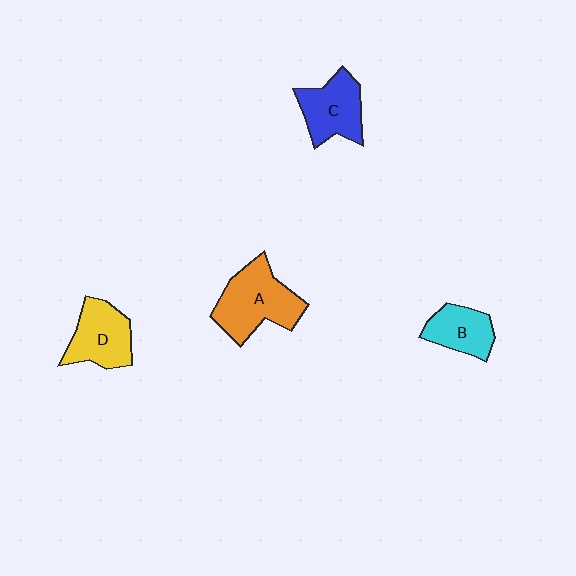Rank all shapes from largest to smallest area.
From largest to smallest: A (orange), D (yellow), C (blue), B (cyan).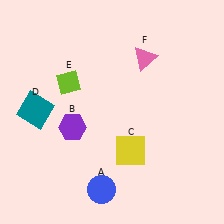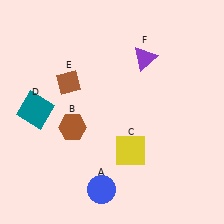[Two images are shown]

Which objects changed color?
B changed from purple to brown. E changed from lime to brown. F changed from pink to purple.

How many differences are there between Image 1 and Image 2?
There are 3 differences between the two images.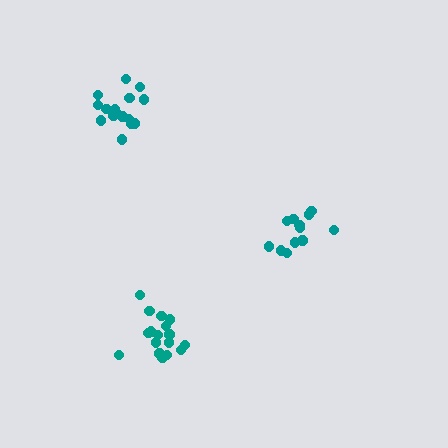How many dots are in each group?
Group 1: 17 dots, Group 2: 16 dots, Group 3: 12 dots (45 total).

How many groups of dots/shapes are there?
There are 3 groups.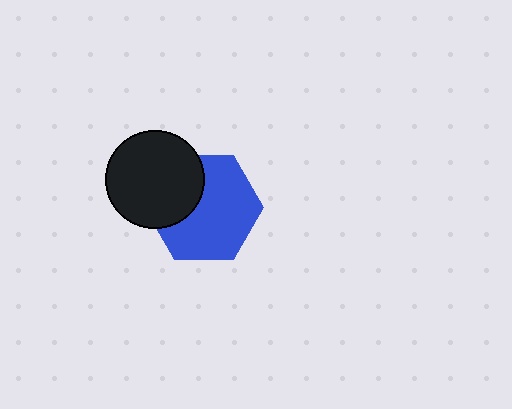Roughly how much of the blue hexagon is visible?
Most of it is visible (roughly 68%).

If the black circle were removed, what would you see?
You would see the complete blue hexagon.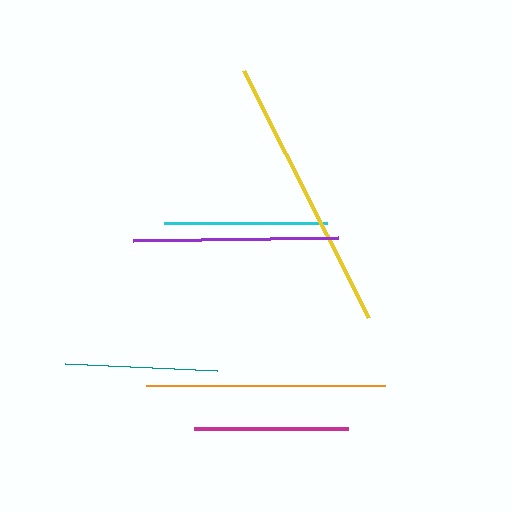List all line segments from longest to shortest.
From longest to shortest: yellow, orange, purple, cyan, magenta, teal.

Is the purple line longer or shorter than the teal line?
The purple line is longer than the teal line.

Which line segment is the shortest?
The teal line is the shortest at approximately 153 pixels.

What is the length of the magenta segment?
The magenta segment is approximately 155 pixels long.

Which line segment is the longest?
The yellow line is the longest at approximately 277 pixels.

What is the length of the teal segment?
The teal segment is approximately 153 pixels long.